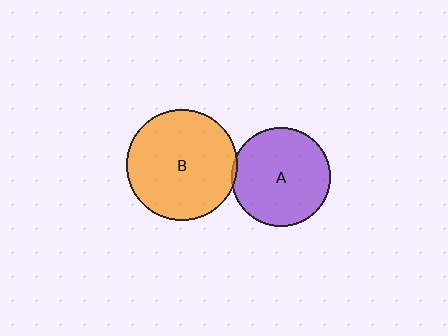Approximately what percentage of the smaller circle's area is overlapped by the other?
Approximately 5%.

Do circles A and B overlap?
Yes.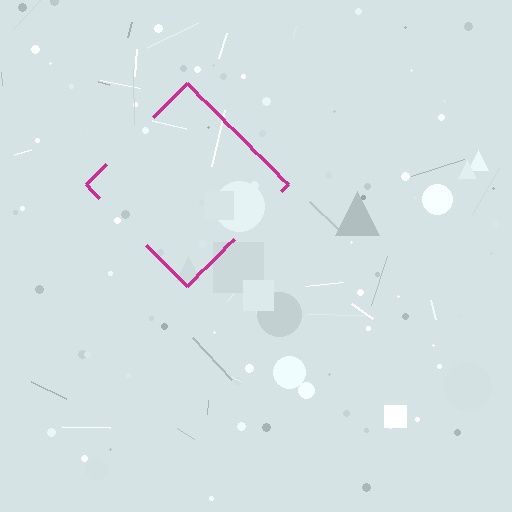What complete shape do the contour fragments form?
The contour fragments form a diamond.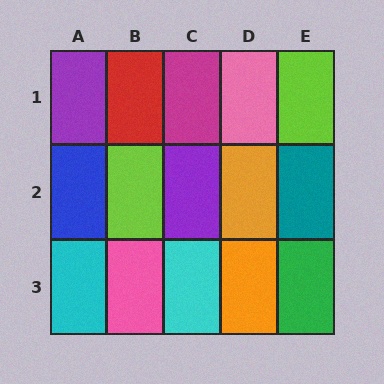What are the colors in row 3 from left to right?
Cyan, pink, cyan, orange, green.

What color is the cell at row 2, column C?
Purple.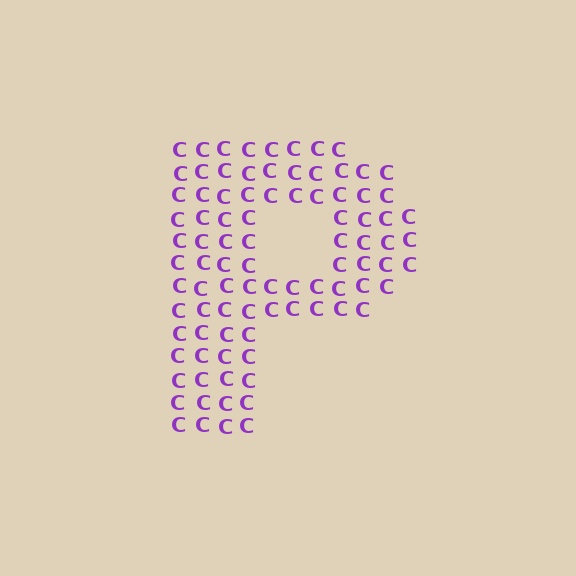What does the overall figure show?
The overall figure shows the letter P.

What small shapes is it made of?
It is made of small letter C's.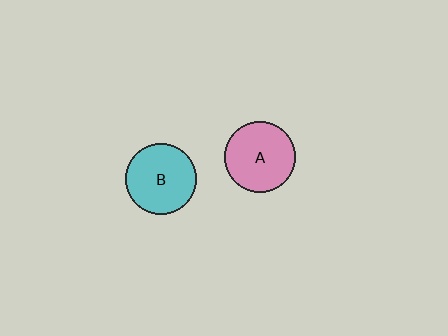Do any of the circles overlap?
No, none of the circles overlap.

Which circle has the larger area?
Circle A (pink).